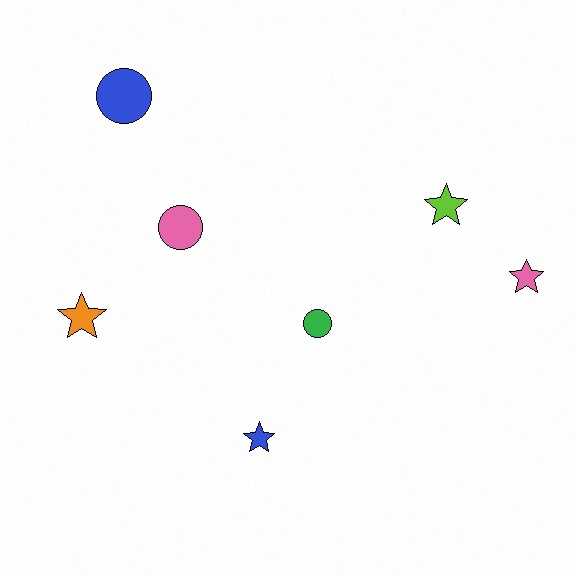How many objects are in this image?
There are 7 objects.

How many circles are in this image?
There are 3 circles.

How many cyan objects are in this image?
There are no cyan objects.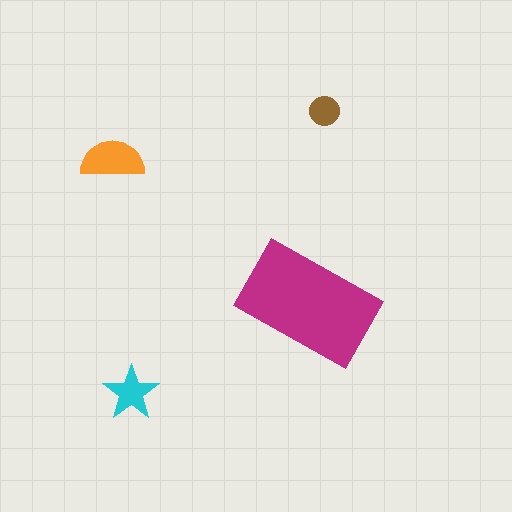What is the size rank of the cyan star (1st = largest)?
3rd.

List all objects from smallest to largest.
The brown circle, the cyan star, the orange semicircle, the magenta rectangle.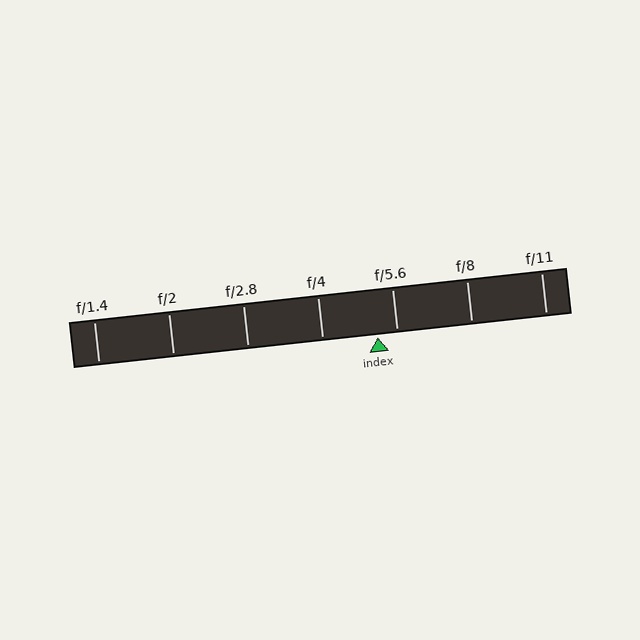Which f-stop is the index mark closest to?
The index mark is closest to f/5.6.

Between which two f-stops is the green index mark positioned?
The index mark is between f/4 and f/5.6.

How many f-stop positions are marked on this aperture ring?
There are 7 f-stop positions marked.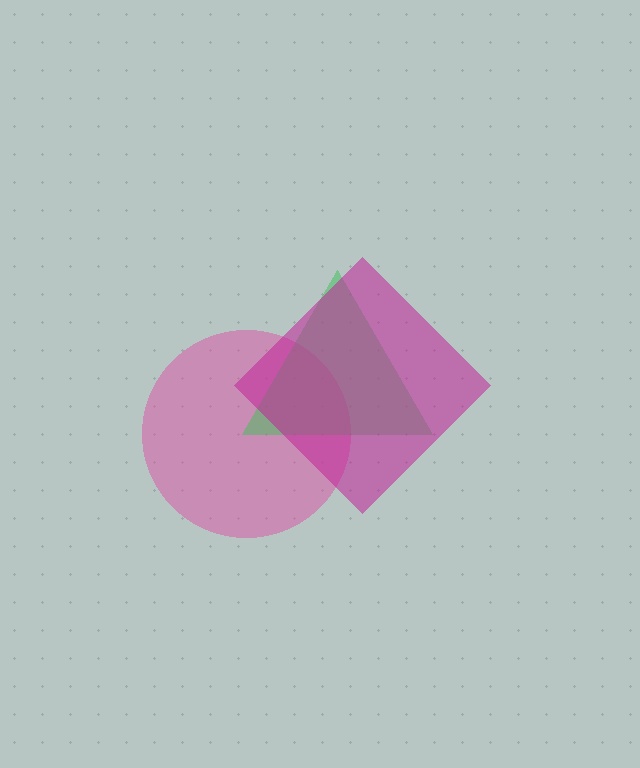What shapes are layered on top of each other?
The layered shapes are: a pink circle, a green triangle, a magenta diamond.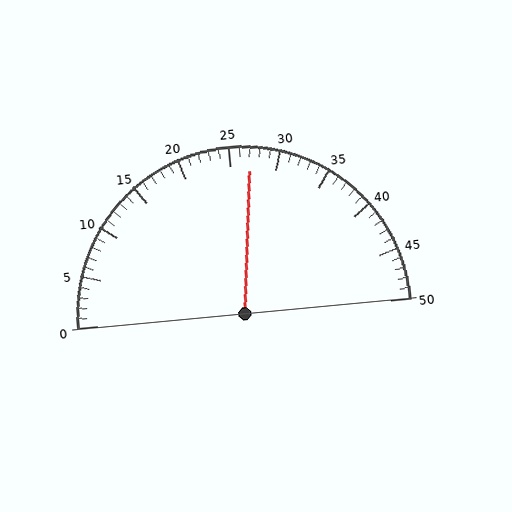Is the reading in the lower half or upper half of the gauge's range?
The reading is in the upper half of the range (0 to 50).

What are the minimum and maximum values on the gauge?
The gauge ranges from 0 to 50.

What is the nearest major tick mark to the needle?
The nearest major tick mark is 25.